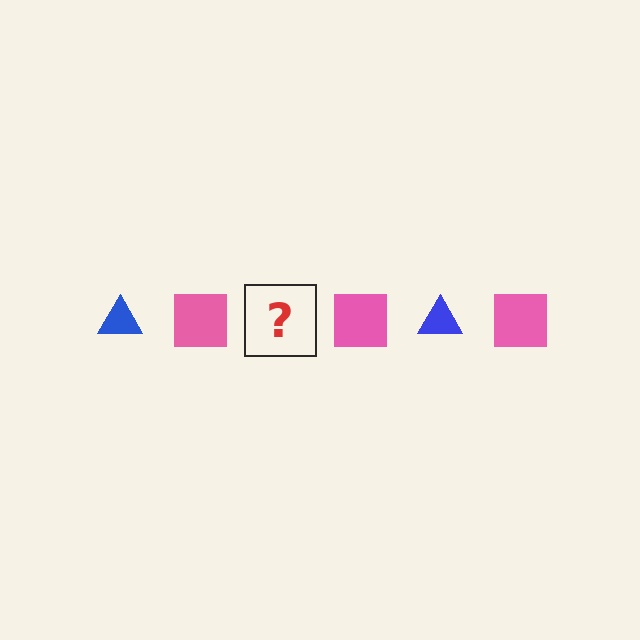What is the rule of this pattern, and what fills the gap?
The rule is that the pattern alternates between blue triangle and pink square. The gap should be filled with a blue triangle.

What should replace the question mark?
The question mark should be replaced with a blue triangle.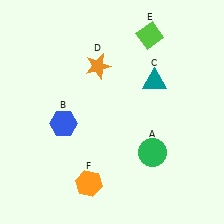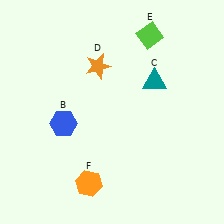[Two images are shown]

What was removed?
The green circle (A) was removed in Image 2.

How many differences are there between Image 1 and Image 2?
There is 1 difference between the two images.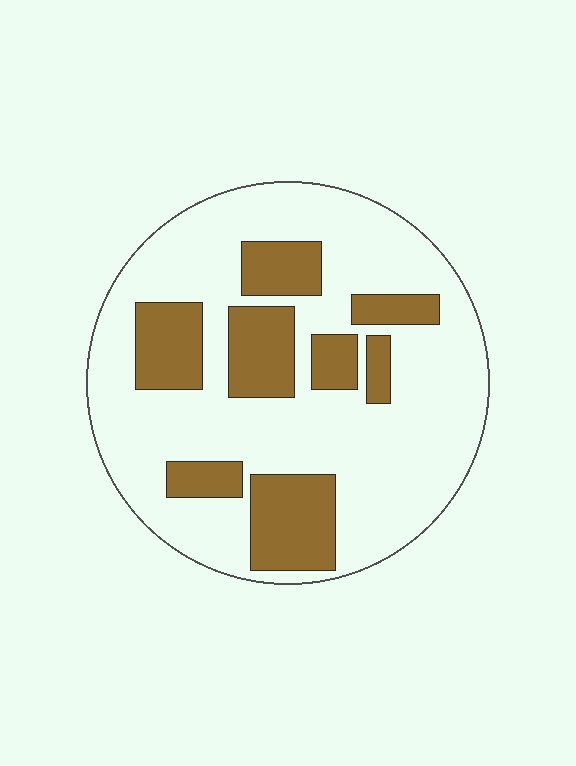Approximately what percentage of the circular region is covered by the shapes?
Approximately 25%.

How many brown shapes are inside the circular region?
8.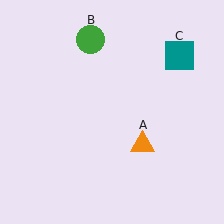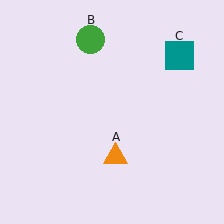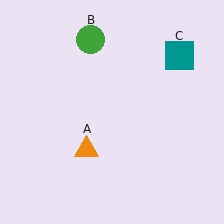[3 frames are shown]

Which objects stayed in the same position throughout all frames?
Green circle (object B) and teal square (object C) remained stationary.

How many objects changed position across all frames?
1 object changed position: orange triangle (object A).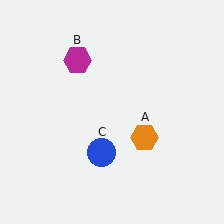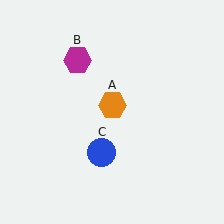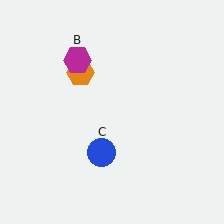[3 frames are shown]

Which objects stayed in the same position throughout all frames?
Magenta hexagon (object B) and blue circle (object C) remained stationary.